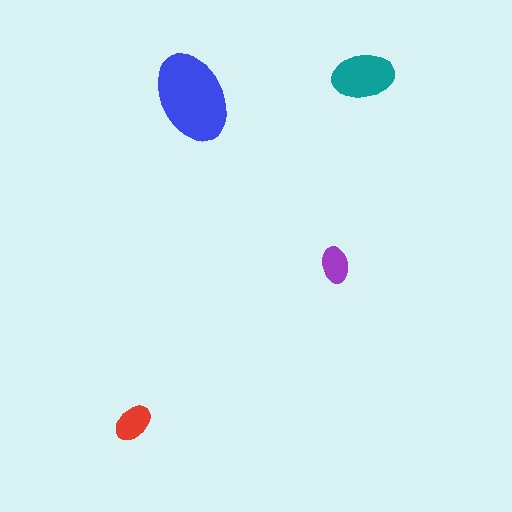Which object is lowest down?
The red ellipse is bottommost.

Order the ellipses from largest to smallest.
the blue one, the teal one, the red one, the purple one.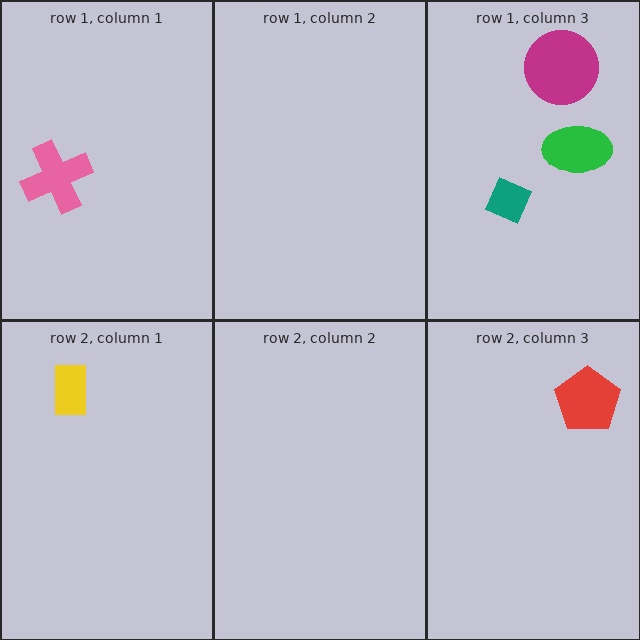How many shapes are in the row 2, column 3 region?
1.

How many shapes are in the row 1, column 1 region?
1.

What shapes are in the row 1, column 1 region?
The pink cross.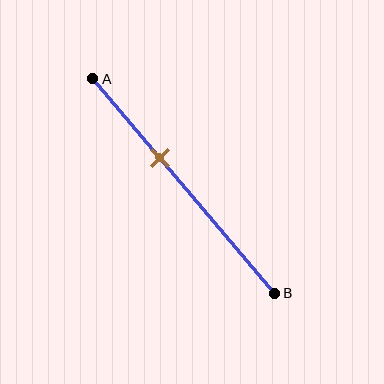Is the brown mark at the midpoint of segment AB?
No, the mark is at about 35% from A, not at the 50% midpoint.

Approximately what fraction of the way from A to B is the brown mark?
The brown mark is approximately 35% of the way from A to B.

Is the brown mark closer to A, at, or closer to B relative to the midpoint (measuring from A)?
The brown mark is closer to point A than the midpoint of segment AB.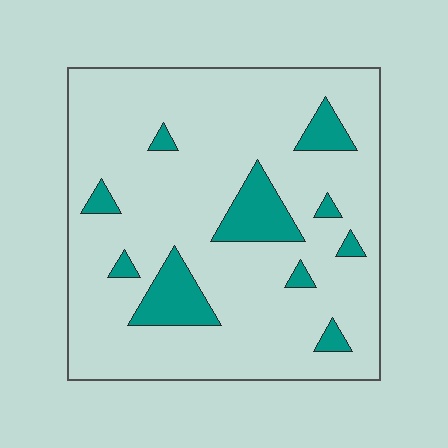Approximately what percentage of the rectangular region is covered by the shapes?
Approximately 15%.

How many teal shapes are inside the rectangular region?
10.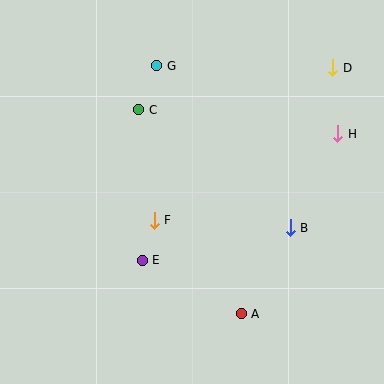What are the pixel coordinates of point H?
Point H is at (338, 134).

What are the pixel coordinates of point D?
Point D is at (333, 68).